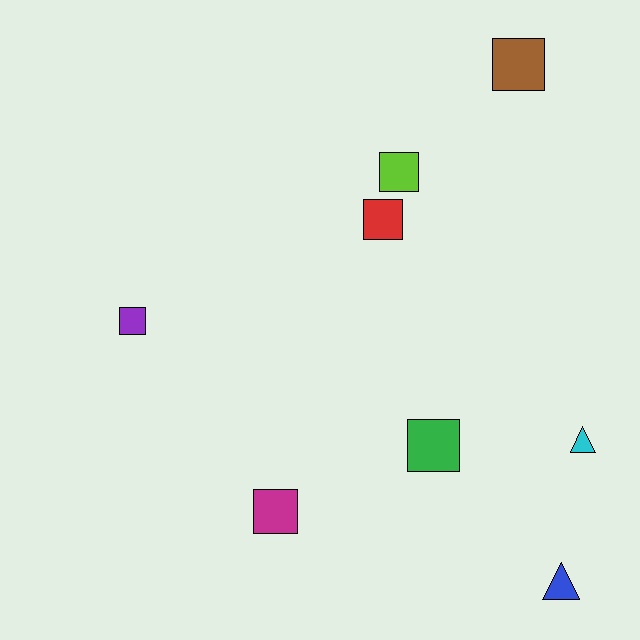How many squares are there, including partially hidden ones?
There are 6 squares.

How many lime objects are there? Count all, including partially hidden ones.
There is 1 lime object.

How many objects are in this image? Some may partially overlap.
There are 8 objects.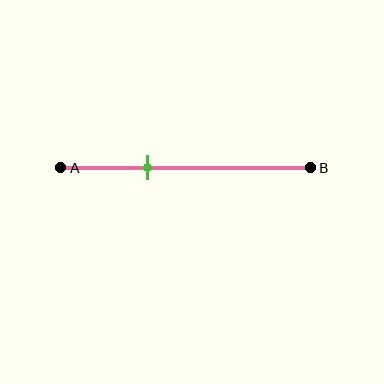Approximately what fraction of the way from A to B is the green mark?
The green mark is approximately 35% of the way from A to B.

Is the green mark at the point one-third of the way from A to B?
Yes, the mark is approximately at the one-third point.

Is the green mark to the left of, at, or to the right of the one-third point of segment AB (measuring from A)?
The green mark is approximately at the one-third point of segment AB.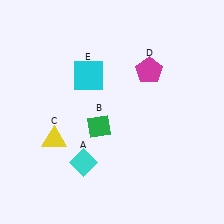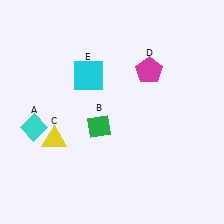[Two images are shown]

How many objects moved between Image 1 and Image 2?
1 object moved between the two images.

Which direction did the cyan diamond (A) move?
The cyan diamond (A) moved left.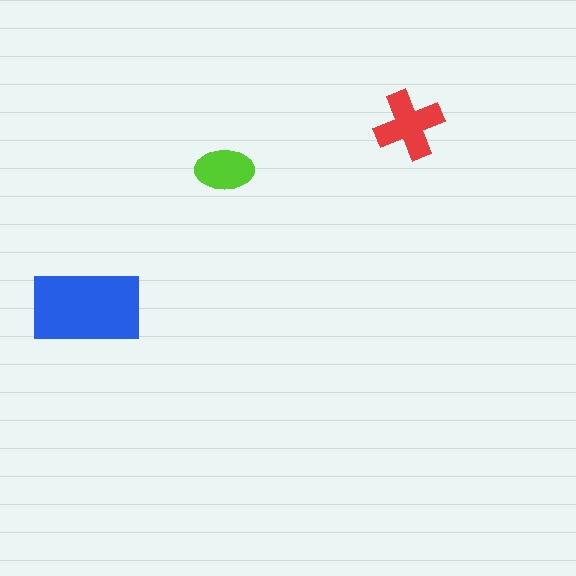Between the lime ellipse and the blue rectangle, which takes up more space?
The blue rectangle.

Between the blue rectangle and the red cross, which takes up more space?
The blue rectangle.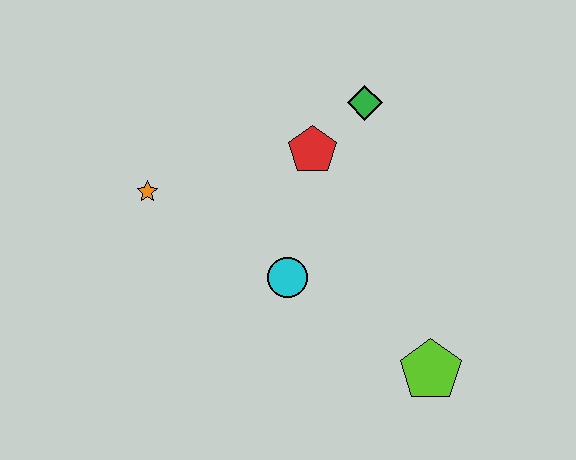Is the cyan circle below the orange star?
Yes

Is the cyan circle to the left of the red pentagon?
Yes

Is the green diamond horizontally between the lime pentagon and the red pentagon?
Yes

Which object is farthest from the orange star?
The lime pentagon is farthest from the orange star.